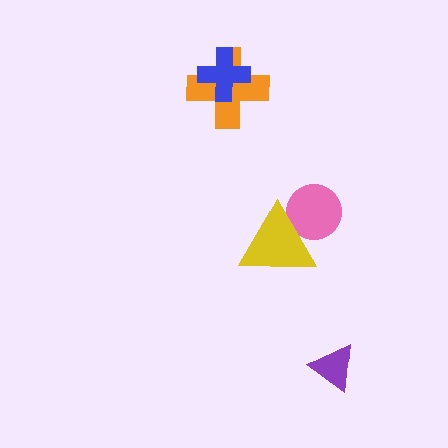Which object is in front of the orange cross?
The blue cross is in front of the orange cross.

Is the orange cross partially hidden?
Yes, it is partially covered by another shape.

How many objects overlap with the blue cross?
1 object overlaps with the blue cross.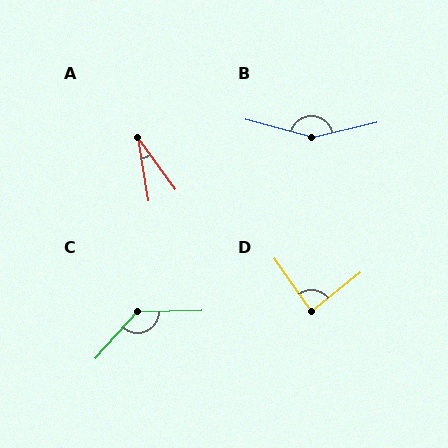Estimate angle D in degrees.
Approximately 86 degrees.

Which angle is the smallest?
A, at approximately 27 degrees.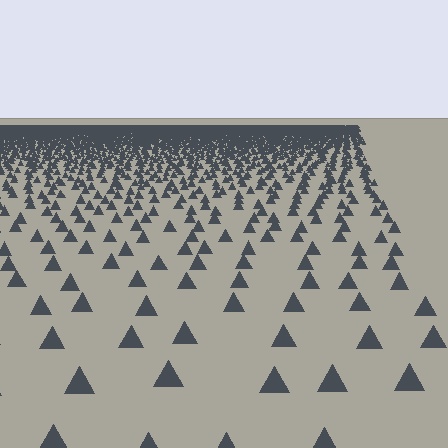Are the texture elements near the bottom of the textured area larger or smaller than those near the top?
Larger. Near the bottom, elements are closer to the viewer and appear at a bigger on-screen size.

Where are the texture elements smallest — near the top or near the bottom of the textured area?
Near the top.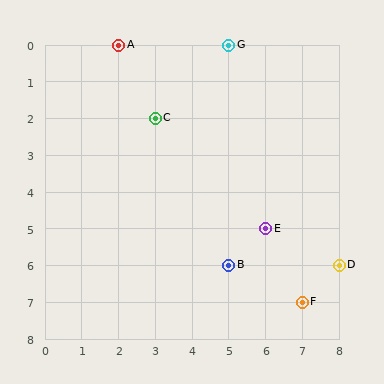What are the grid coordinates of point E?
Point E is at grid coordinates (6, 5).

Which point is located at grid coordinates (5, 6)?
Point B is at (5, 6).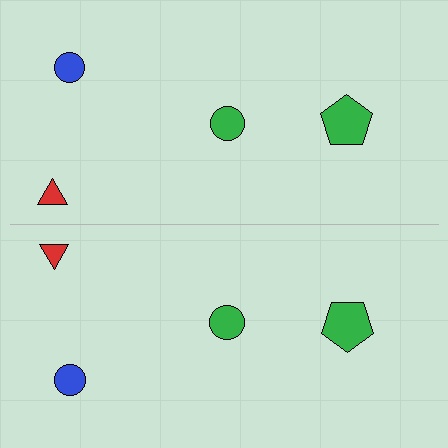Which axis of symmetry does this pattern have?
The pattern has a horizontal axis of symmetry running through the center of the image.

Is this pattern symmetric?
Yes, this pattern has bilateral (reflection) symmetry.